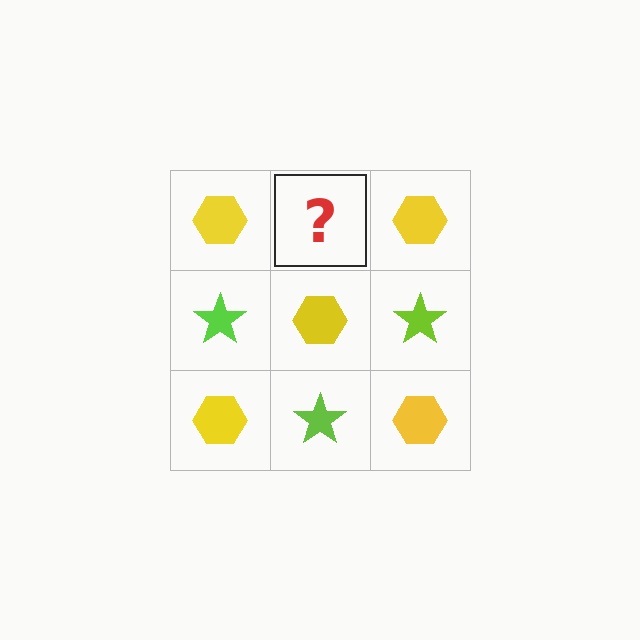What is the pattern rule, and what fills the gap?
The rule is that it alternates yellow hexagon and lime star in a checkerboard pattern. The gap should be filled with a lime star.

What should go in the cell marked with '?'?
The missing cell should contain a lime star.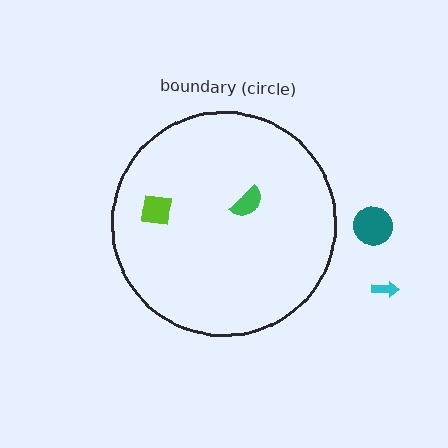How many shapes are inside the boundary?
2 inside, 2 outside.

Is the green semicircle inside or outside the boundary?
Inside.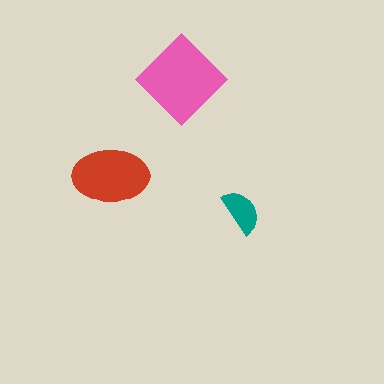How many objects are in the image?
There are 3 objects in the image.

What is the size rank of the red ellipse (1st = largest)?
2nd.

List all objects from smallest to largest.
The teal semicircle, the red ellipse, the pink diamond.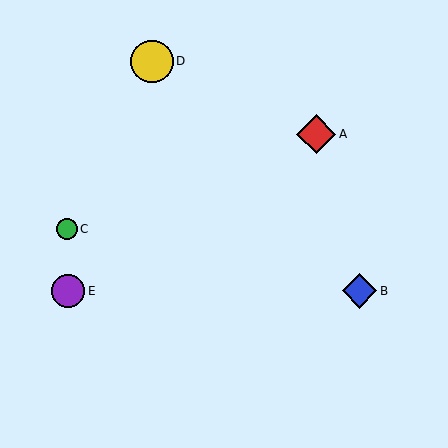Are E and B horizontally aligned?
Yes, both are at y≈291.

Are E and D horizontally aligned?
No, E is at y≈291 and D is at y≈61.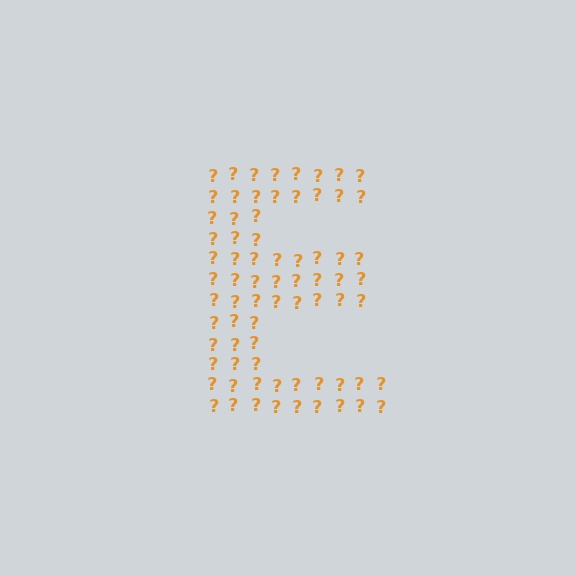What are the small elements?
The small elements are question marks.